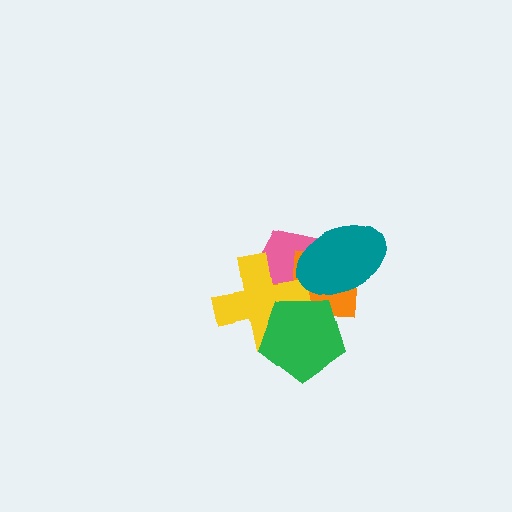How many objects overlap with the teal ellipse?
2 objects overlap with the teal ellipse.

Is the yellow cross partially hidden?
Yes, it is partially covered by another shape.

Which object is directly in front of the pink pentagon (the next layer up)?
The orange cross is directly in front of the pink pentagon.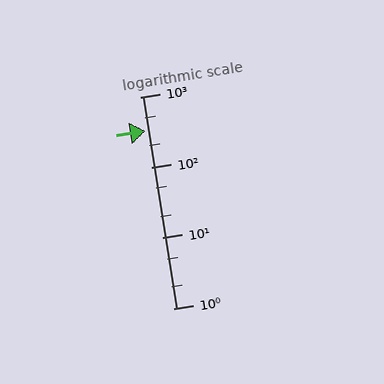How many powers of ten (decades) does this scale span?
The scale spans 3 decades, from 1 to 1000.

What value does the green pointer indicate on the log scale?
The pointer indicates approximately 330.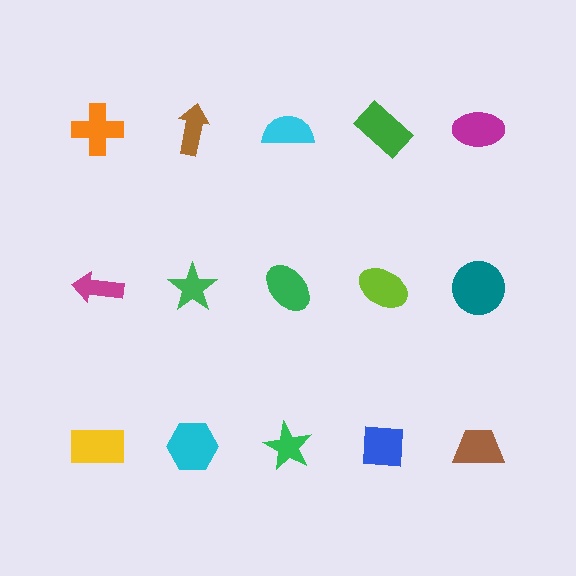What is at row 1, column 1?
An orange cross.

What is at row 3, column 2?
A cyan hexagon.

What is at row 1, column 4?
A green rectangle.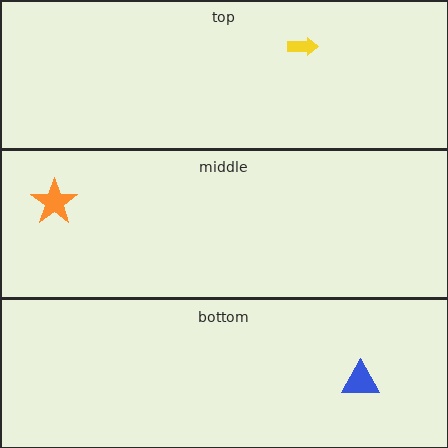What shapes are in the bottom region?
The blue triangle.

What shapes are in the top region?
The yellow arrow.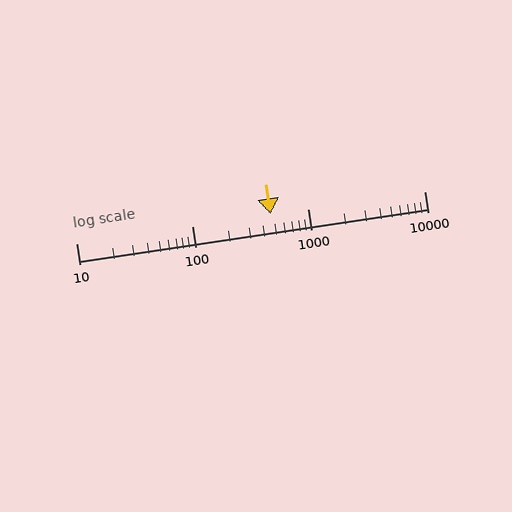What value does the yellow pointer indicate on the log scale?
The pointer indicates approximately 470.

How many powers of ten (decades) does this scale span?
The scale spans 3 decades, from 10 to 10000.